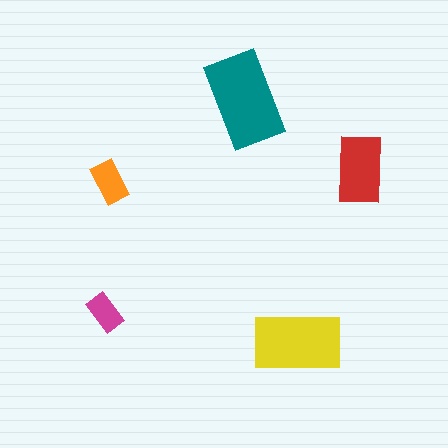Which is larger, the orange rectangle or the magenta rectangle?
The orange one.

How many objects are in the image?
There are 5 objects in the image.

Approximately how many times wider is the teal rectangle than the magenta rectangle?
About 2.5 times wider.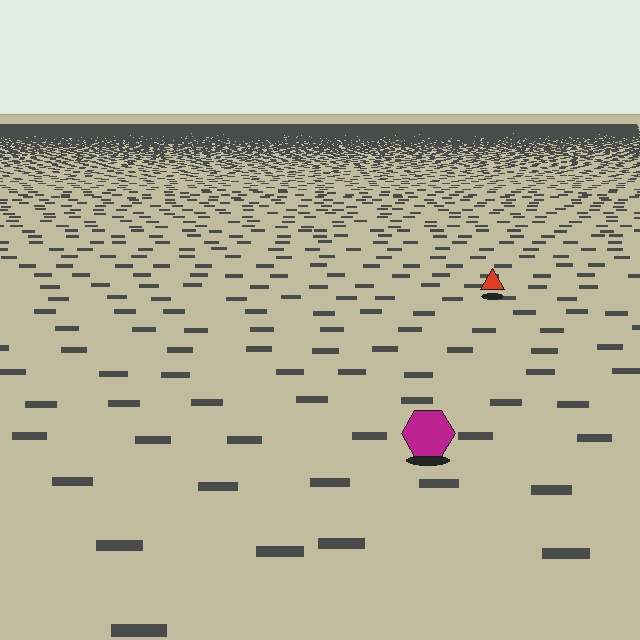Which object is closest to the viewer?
The magenta hexagon is closest. The texture marks near it are larger and more spread out.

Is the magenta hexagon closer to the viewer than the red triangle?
Yes. The magenta hexagon is closer — you can tell from the texture gradient: the ground texture is coarser near it.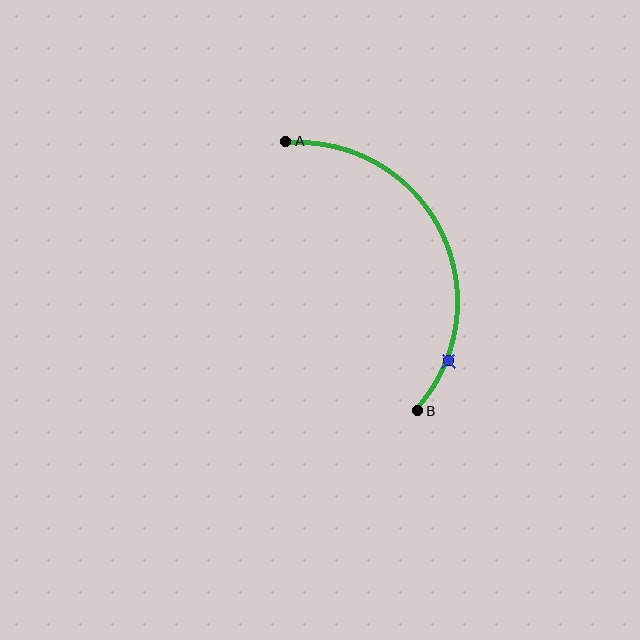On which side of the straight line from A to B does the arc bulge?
The arc bulges to the right of the straight line connecting A and B.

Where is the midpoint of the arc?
The arc midpoint is the point on the curve farthest from the straight line joining A and B. It sits to the right of that line.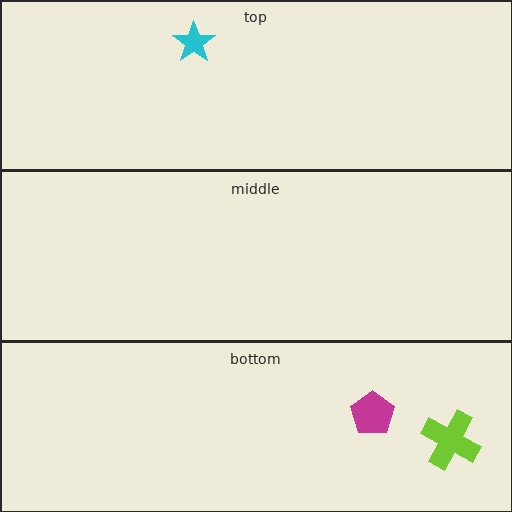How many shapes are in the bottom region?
2.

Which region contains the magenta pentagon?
The bottom region.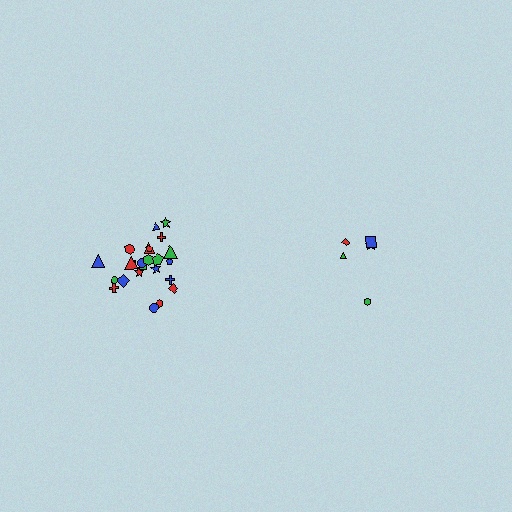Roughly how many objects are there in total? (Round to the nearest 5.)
Roughly 30 objects in total.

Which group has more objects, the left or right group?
The left group.